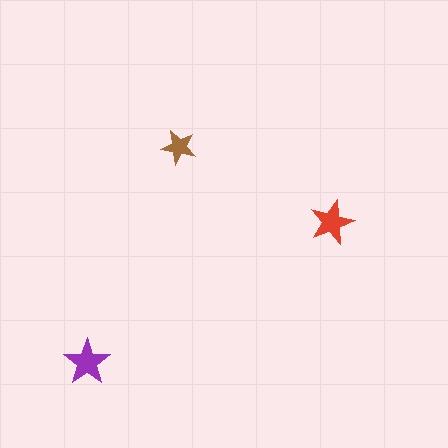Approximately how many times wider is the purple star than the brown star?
About 1.5 times wider.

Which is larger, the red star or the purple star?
The purple one.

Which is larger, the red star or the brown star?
The red one.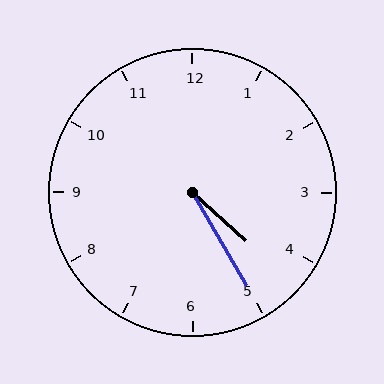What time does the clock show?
4:25.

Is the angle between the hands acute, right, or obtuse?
It is acute.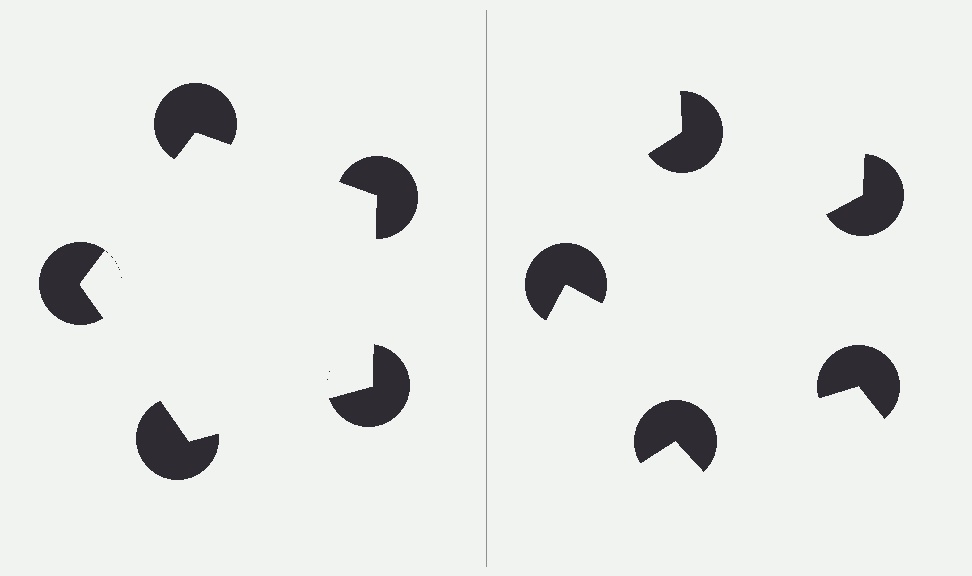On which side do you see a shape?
An illusory pentagon appears on the left side. On the right side the wedge cuts are rotated, so no coherent shape forms.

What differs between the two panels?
The pac-man discs are positioned identically on both sides; only the wedge orientations differ. On the left they align to a pentagon; on the right they are misaligned.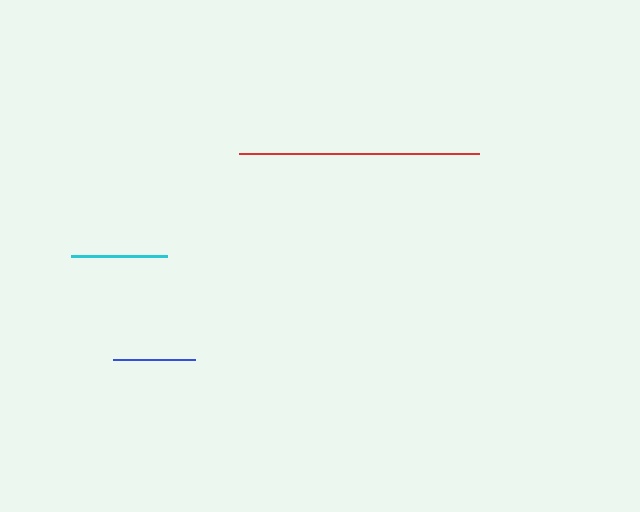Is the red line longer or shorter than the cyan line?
The red line is longer than the cyan line.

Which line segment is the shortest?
The blue line is the shortest at approximately 82 pixels.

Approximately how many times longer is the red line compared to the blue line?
The red line is approximately 2.9 times the length of the blue line.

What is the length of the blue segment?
The blue segment is approximately 82 pixels long.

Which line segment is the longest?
The red line is the longest at approximately 240 pixels.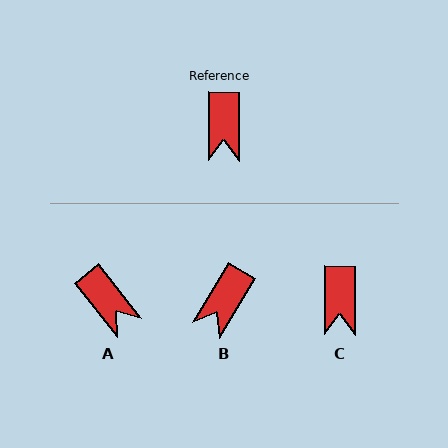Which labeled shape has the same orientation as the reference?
C.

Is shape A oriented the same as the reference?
No, it is off by about 39 degrees.